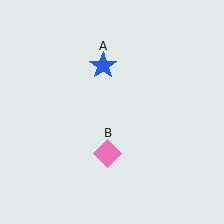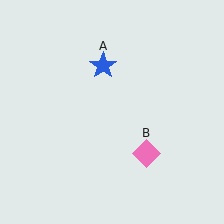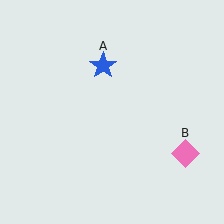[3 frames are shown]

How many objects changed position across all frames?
1 object changed position: pink diamond (object B).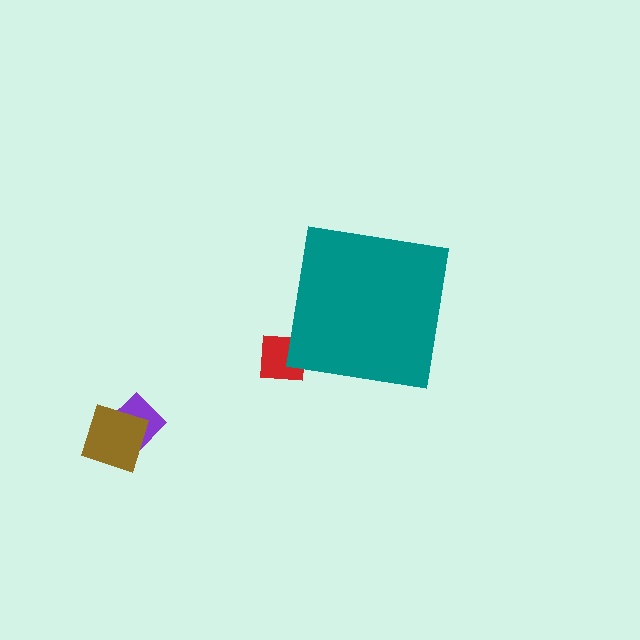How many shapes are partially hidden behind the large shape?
1 shape is partially hidden.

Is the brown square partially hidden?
No, the brown square is fully visible.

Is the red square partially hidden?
Yes, the red square is partially hidden behind the teal square.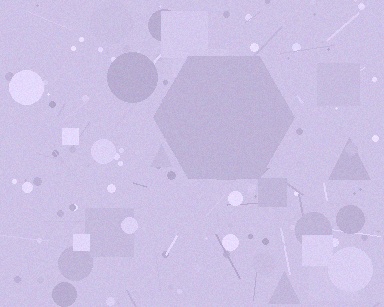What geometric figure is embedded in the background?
A hexagon is embedded in the background.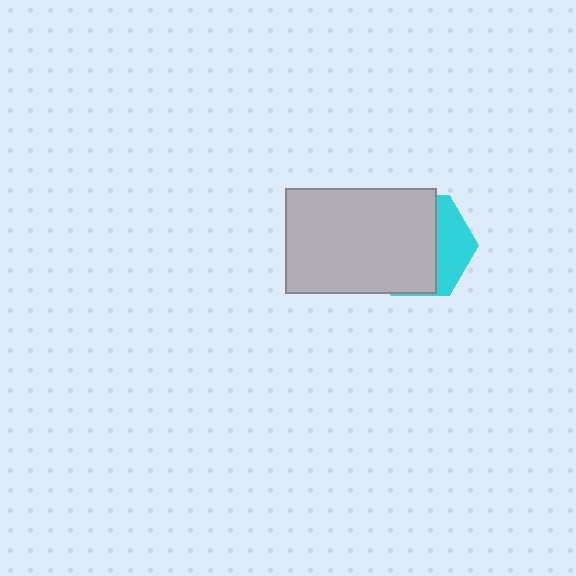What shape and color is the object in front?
The object in front is a light gray rectangle.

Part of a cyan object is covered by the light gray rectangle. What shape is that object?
It is a hexagon.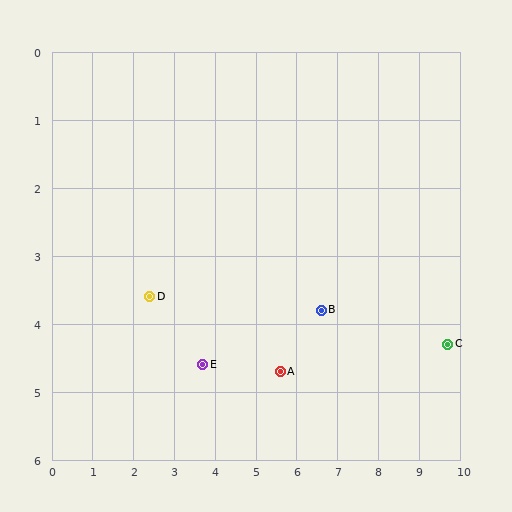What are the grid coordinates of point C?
Point C is at approximately (9.7, 4.3).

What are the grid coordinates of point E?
Point E is at approximately (3.7, 4.6).